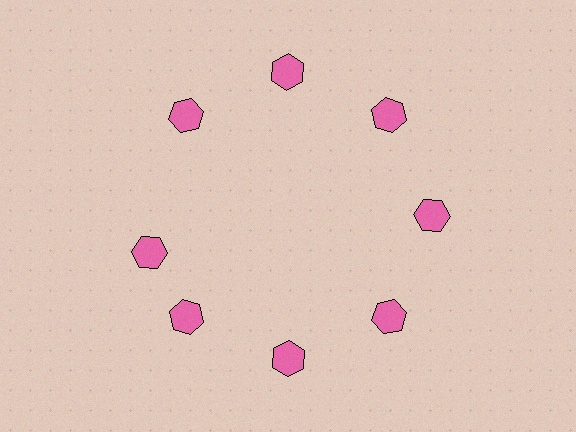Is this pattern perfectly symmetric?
No. The 8 pink hexagons are arranged in a ring, but one element near the 9 o'clock position is rotated out of alignment along the ring, breaking the 8-fold rotational symmetry.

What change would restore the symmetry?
The symmetry would be restored by rotating it back into even spacing with its neighbors so that all 8 hexagons sit at equal angles and equal distance from the center.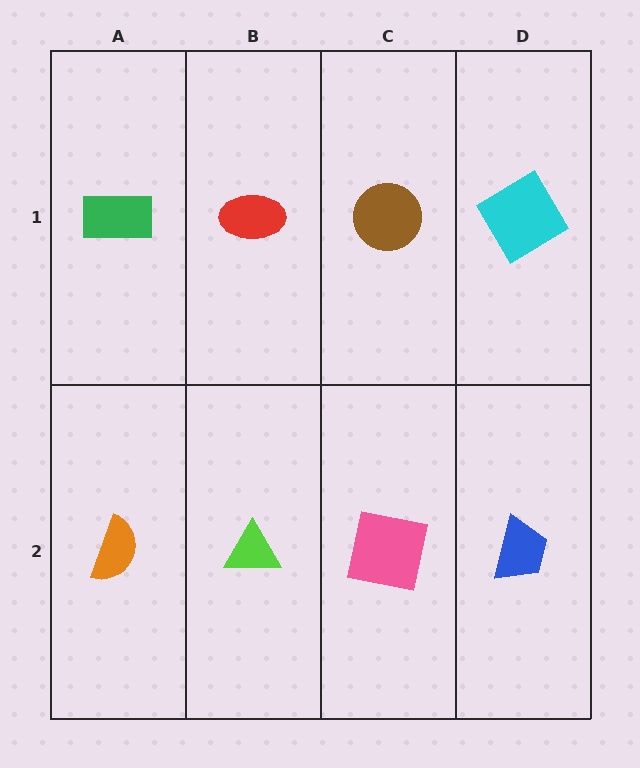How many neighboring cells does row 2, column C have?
3.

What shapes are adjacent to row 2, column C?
A brown circle (row 1, column C), a lime triangle (row 2, column B), a blue trapezoid (row 2, column D).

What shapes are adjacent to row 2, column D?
A cyan diamond (row 1, column D), a pink square (row 2, column C).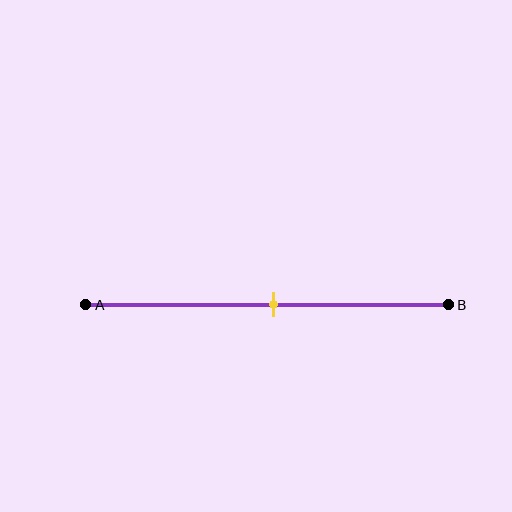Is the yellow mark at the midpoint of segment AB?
Yes, the mark is approximately at the midpoint.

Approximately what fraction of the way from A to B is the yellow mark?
The yellow mark is approximately 50% of the way from A to B.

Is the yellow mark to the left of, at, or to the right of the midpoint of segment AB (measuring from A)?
The yellow mark is approximately at the midpoint of segment AB.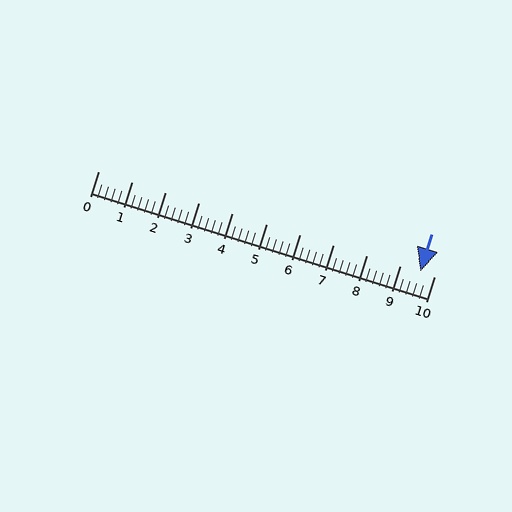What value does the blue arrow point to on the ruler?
The blue arrow points to approximately 9.6.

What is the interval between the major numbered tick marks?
The major tick marks are spaced 1 units apart.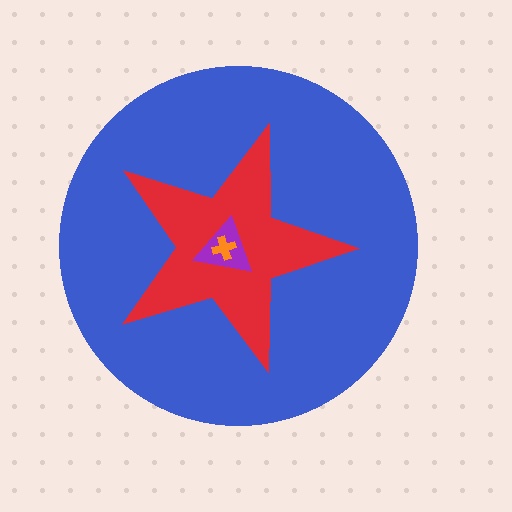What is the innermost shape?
The orange cross.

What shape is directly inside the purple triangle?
The orange cross.